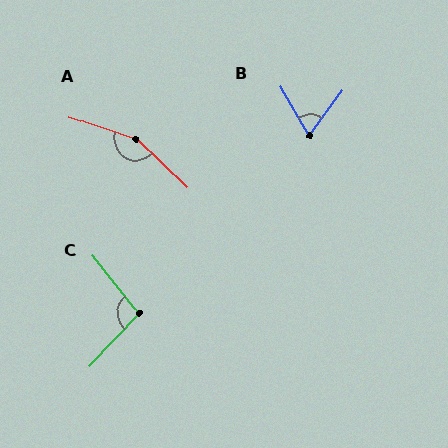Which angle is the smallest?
B, at approximately 66 degrees.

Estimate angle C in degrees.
Approximately 98 degrees.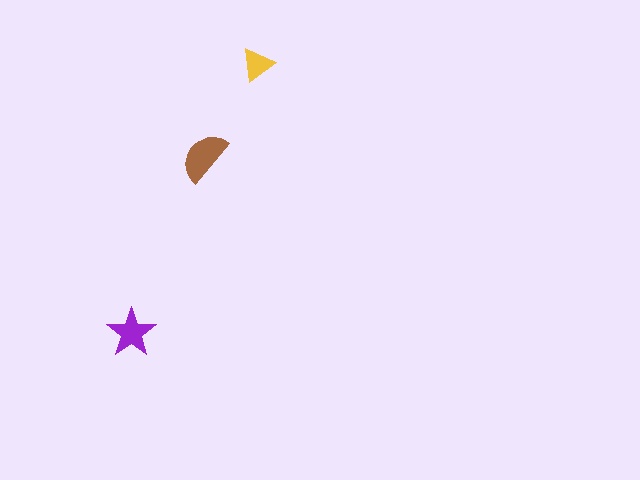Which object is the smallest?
The yellow triangle.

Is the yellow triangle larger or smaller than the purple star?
Smaller.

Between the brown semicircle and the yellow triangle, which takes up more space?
The brown semicircle.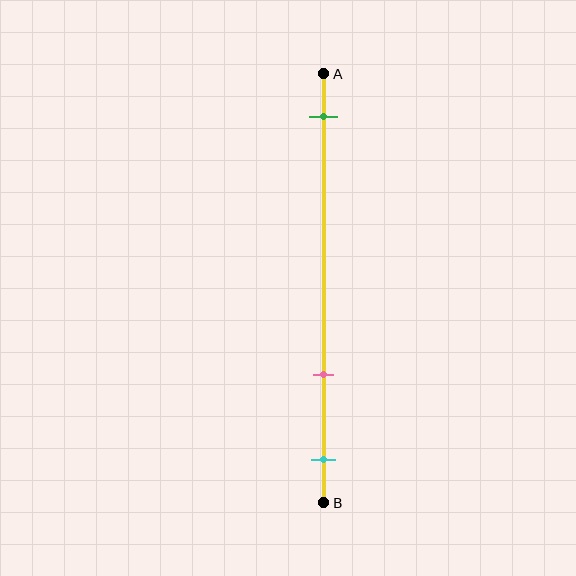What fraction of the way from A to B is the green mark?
The green mark is approximately 10% (0.1) of the way from A to B.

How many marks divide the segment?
There are 3 marks dividing the segment.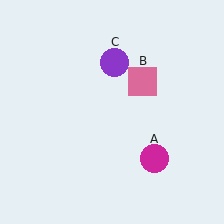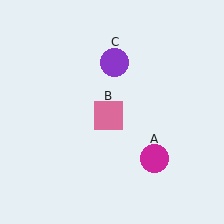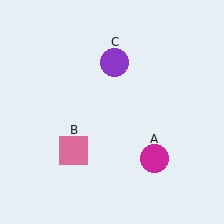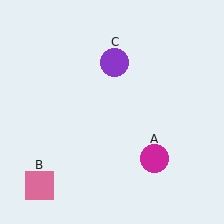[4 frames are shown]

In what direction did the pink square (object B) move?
The pink square (object B) moved down and to the left.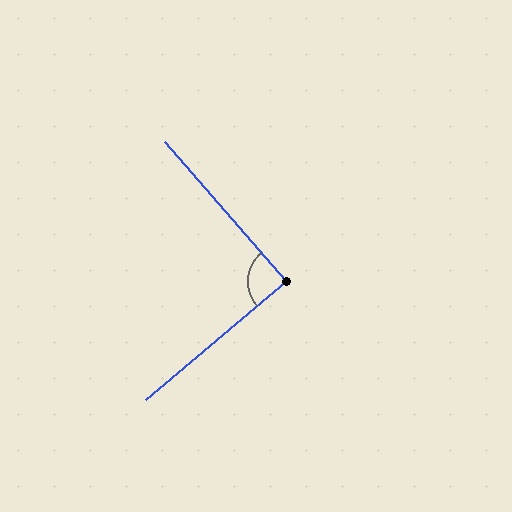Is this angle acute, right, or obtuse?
It is approximately a right angle.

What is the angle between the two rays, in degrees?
Approximately 89 degrees.